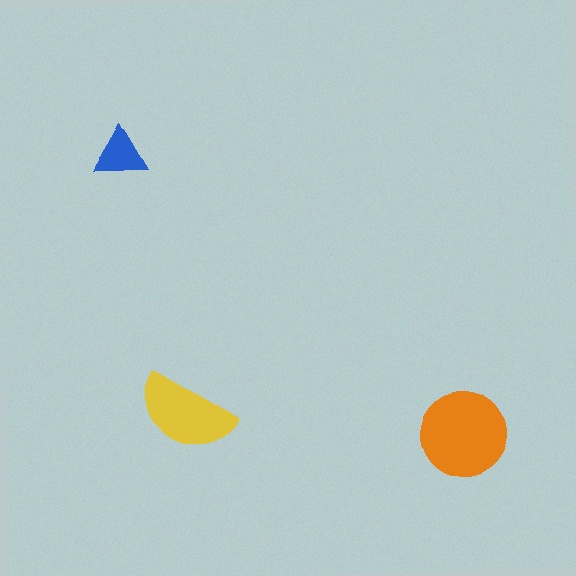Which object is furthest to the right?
The orange circle is rightmost.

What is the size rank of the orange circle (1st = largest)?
1st.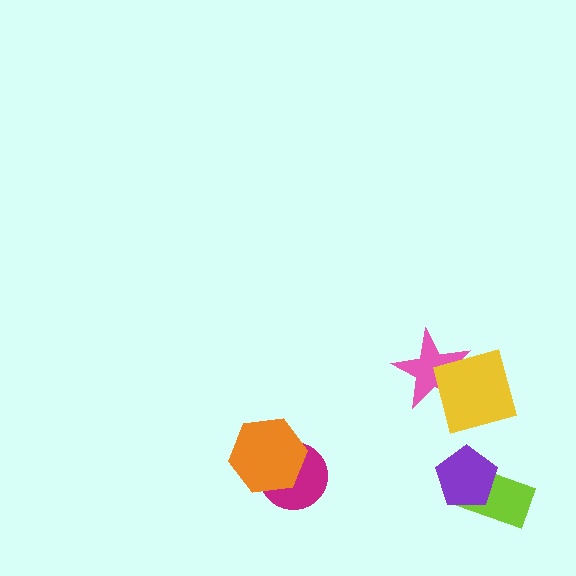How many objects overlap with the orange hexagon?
1 object overlaps with the orange hexagon.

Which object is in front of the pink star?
The yellow diamond is in front of the pink star.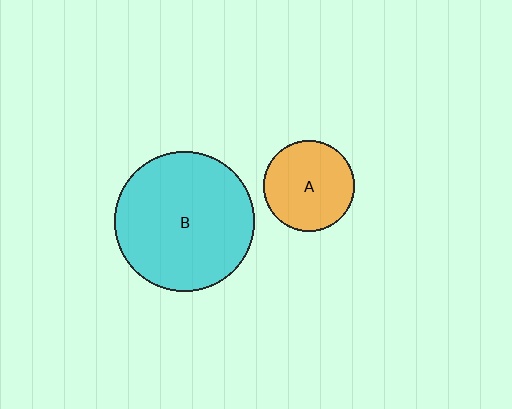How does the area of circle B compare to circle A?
Approximately 2.3 times.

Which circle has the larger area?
Circle B (cyan).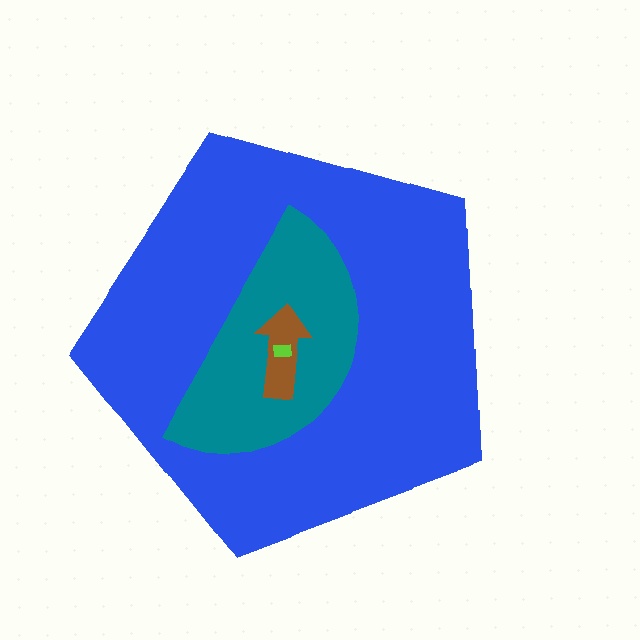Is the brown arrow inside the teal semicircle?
Yes.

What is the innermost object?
The lime rectangle.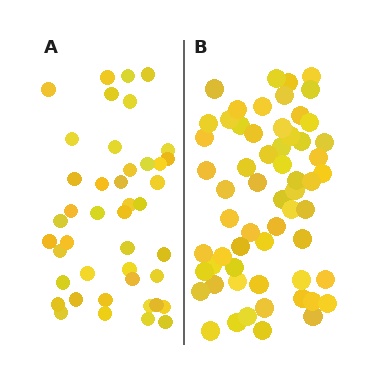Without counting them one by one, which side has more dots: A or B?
Region B (the right region) has more dots.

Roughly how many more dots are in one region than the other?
Region B has approximately 15 more dots than region A.